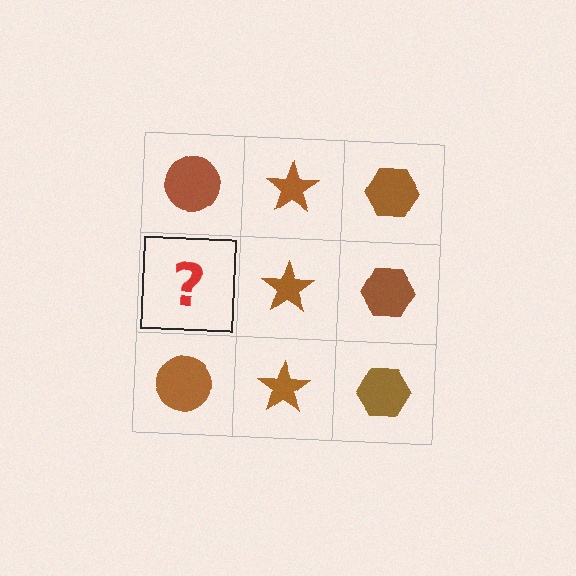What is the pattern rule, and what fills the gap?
The rule is that each column has a consistent shape. The gap should be filled with a brown circle.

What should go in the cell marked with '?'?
The missing cell should contain a brown circle.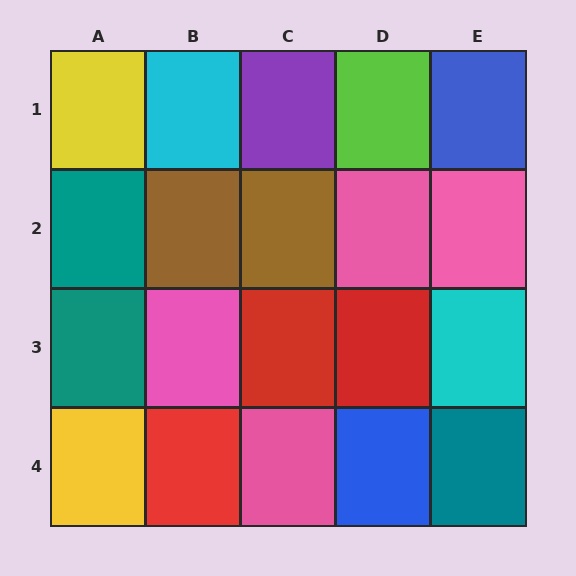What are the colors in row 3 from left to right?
Teal, pink, red, red, cyan.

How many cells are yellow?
2 cells are yellow.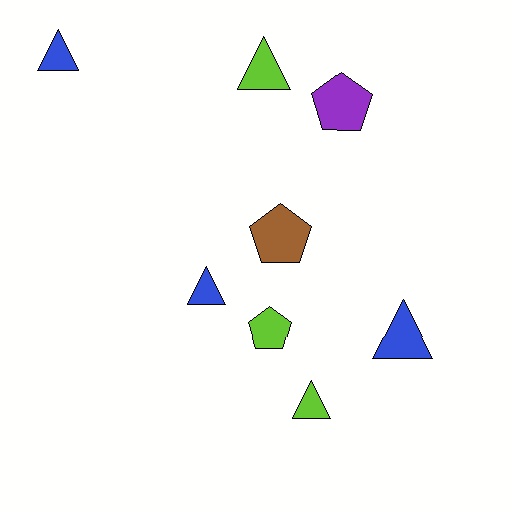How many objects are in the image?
There are 8 objects.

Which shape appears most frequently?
Triangle, with 5 objects.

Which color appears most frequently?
Blue, with 3 objects.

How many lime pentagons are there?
There is 1 lime pentagon.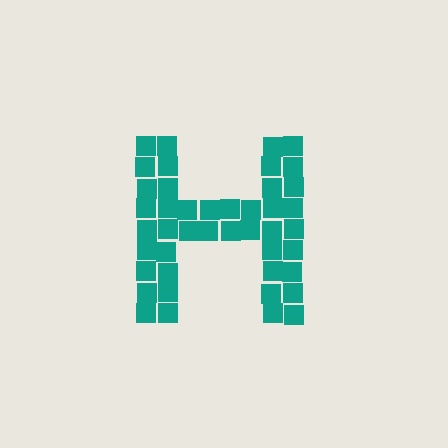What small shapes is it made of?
It is made of small squares.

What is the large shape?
The large shape is the letter H.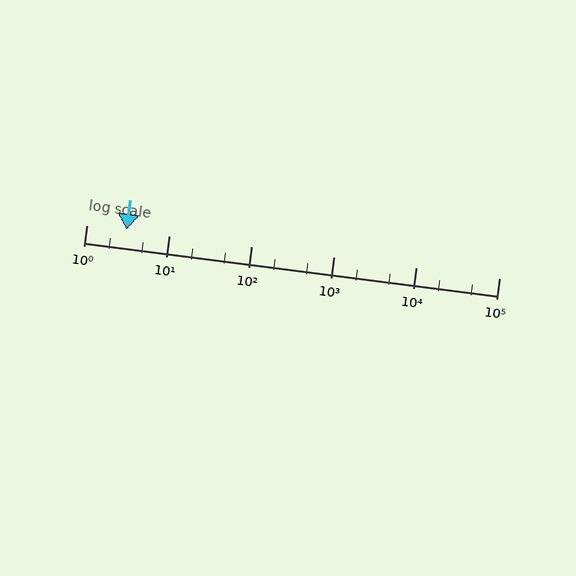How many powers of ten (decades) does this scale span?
The scale spans 5 decades, from 1 to 100000.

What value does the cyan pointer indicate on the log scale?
The pointer indicates approximately 3.1.